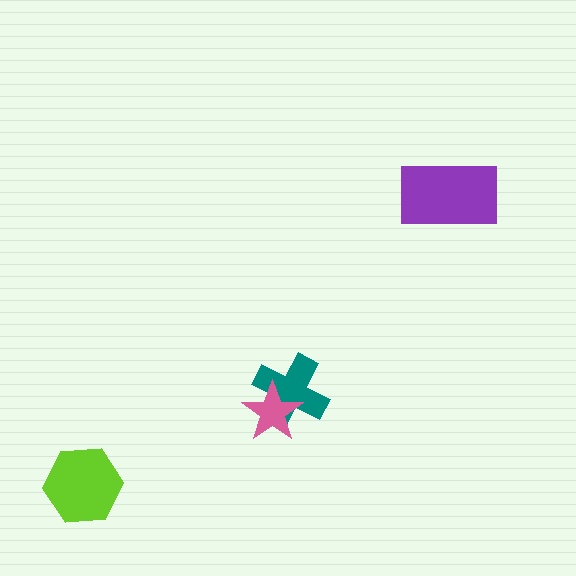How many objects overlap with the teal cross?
1 object overlaps with the teal cross.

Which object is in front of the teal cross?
The pink star is in front of the teal cross.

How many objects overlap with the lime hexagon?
0 objects overlap with the lime hexagon.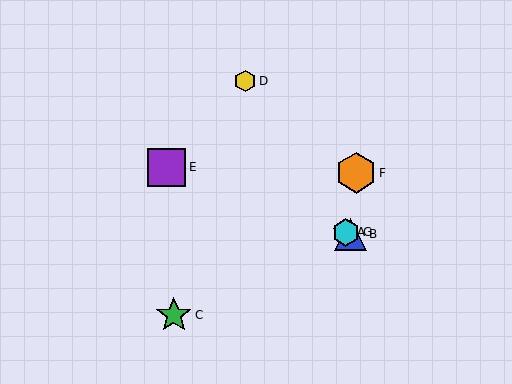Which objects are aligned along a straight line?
Objects A, B, E, G are aligned along a straight line.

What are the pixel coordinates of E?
Object E is at (167, 167).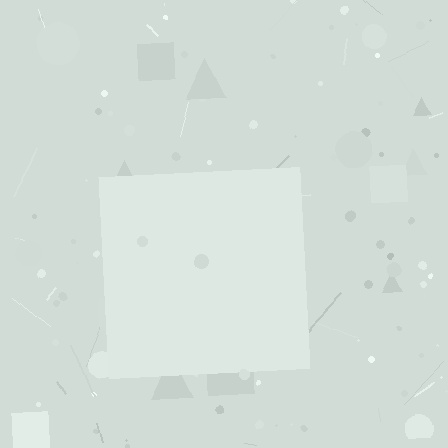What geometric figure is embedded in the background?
A square is embedded in the background.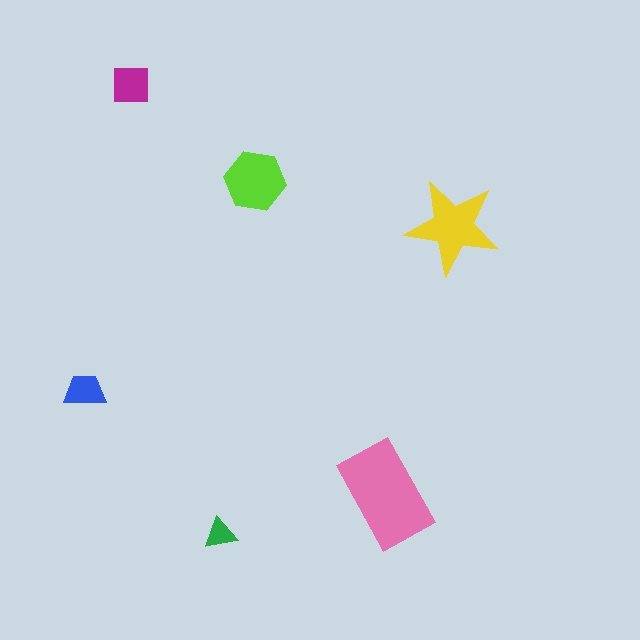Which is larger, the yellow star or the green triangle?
The yellow star.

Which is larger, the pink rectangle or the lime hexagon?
The pink rectangle.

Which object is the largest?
The pink rectangle.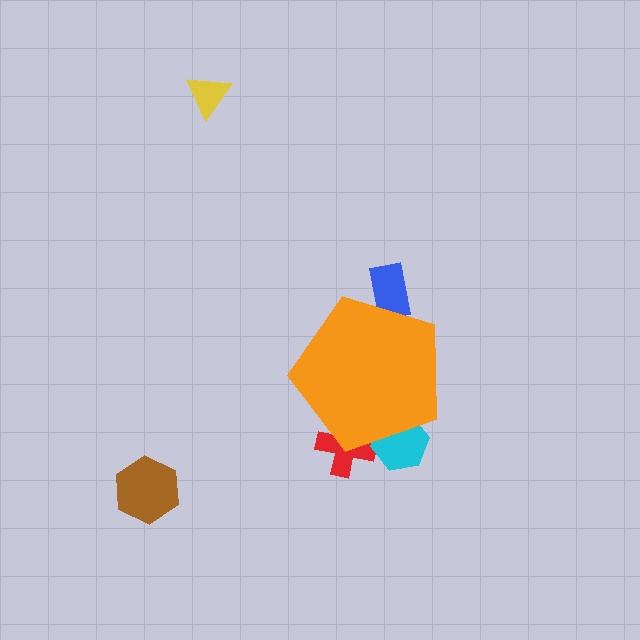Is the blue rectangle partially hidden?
Yes, the blue rectangle is partially hidden behind the orange pentagon.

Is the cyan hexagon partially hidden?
Yes, the cyan hexagon is partially hidden behind the orange pentagon.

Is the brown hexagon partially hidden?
No, the brown hexagon is fully visible.